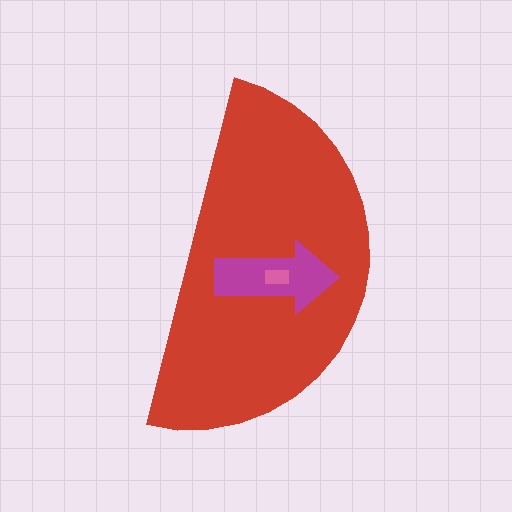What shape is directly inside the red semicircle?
The magenta arrow.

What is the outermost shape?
The red semicircle.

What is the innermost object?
The pink rectangle.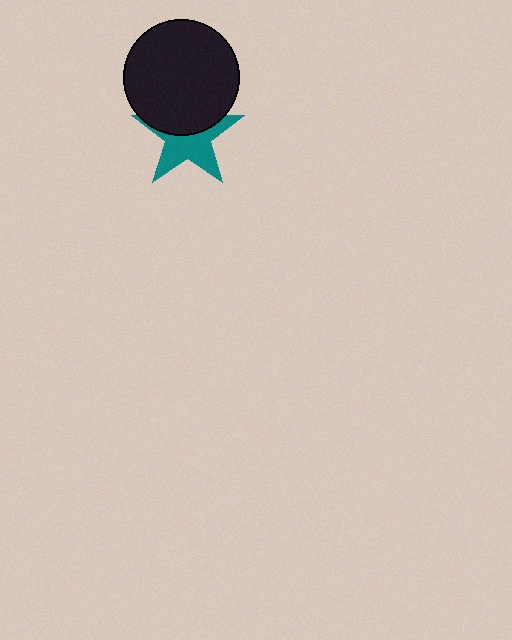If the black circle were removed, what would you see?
You would see the complete teal star.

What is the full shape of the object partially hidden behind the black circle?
The partially hidden object is a teal star.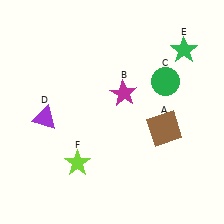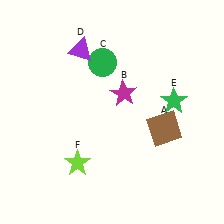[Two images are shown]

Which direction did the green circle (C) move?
The green circle (C) moved left.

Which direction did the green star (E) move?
The green star (E) moved down.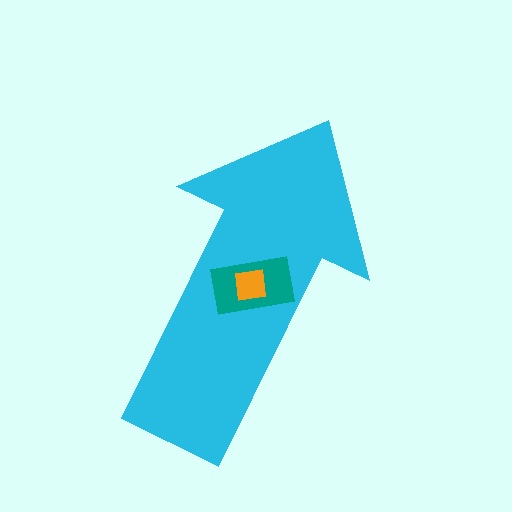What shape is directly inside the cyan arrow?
The teal rectangle.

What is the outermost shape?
The cyan arrow.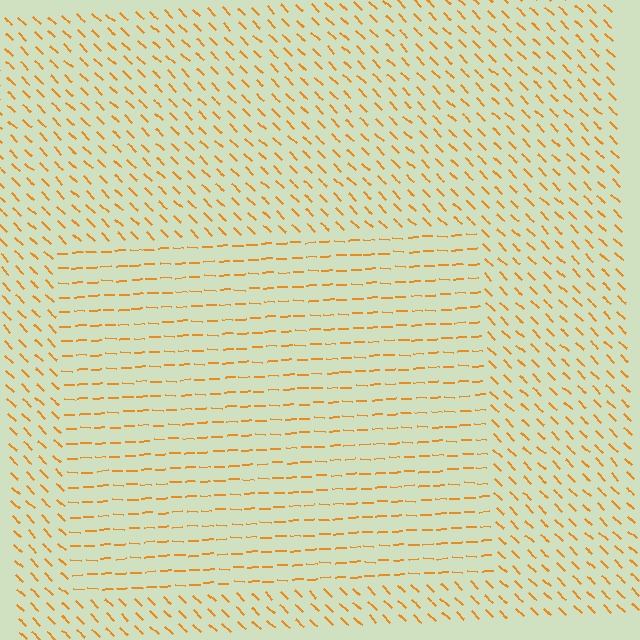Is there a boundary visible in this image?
Yes, there is a texture boundary formed by a change in line orientation.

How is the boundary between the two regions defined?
The boundary is defined purely by a change in line orientation (approximately 45 degrees difference). All lines are the same color and thickness.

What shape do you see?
I see a rectangle.